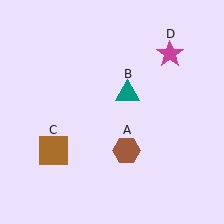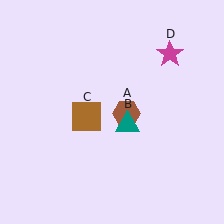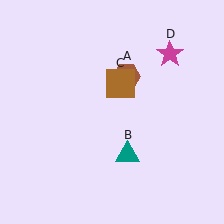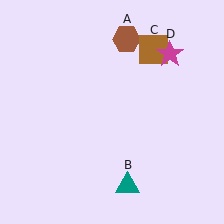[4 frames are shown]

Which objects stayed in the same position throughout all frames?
Magenta star (object D) remained stationary.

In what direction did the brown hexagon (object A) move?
The brown hexagon (object A) moved up.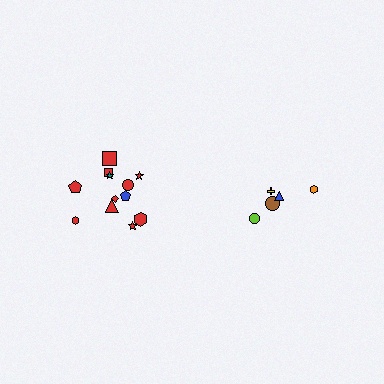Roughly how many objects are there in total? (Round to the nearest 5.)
Roughly 15 objects in total.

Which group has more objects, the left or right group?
The left group.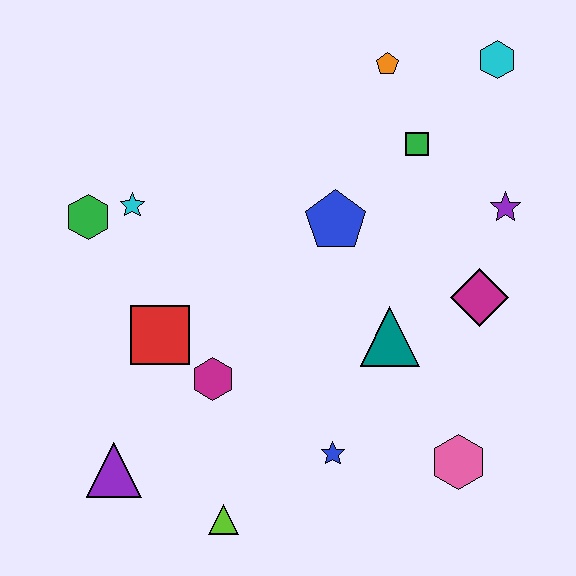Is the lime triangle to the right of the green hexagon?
Yes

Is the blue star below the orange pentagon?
Yes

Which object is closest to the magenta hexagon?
The red square is closest to the magenta hexagon.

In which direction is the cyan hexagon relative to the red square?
The cyan hexagon is to the right of the red square.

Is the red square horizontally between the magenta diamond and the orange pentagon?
No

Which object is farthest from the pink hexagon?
The green hexagon is farthest from the pink hexagon.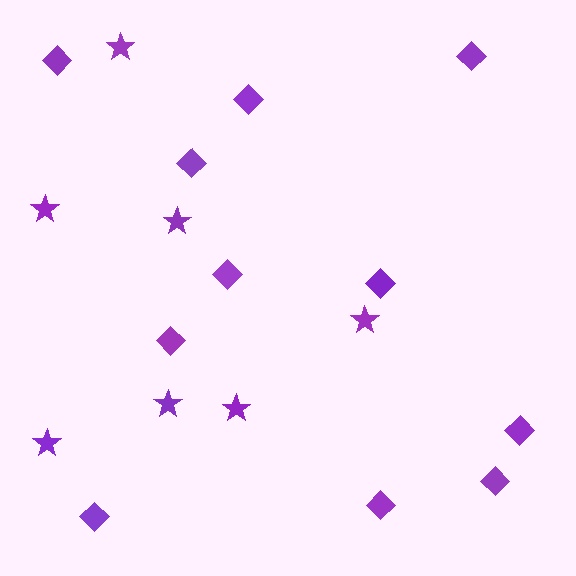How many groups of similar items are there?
There are 2 groups: one group of diamonds (11) and one group of stars (7).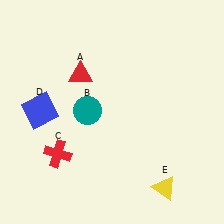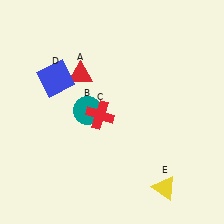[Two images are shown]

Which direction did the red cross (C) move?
The red cross (C) moved right.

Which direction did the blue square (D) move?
The blue square (D) moved up.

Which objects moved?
The objects that moved are: the red cross (C), the blue square (D).